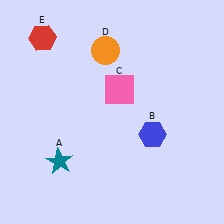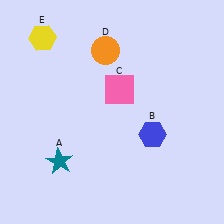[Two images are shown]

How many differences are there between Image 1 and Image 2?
There is 1 difference between the two images.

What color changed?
The hexagon (E) changed from red in Image 1 to yellow in Image 2.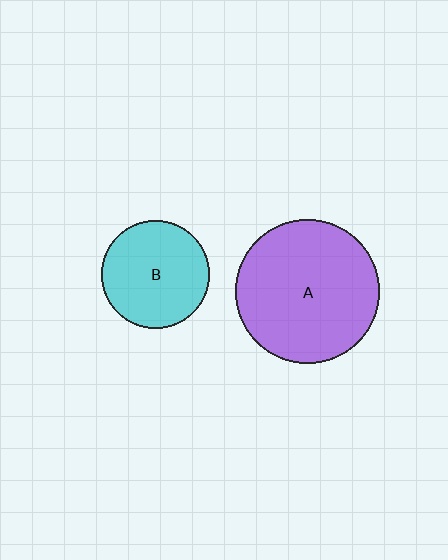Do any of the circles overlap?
No, none of the circles overlap.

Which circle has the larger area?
Circle A (purple).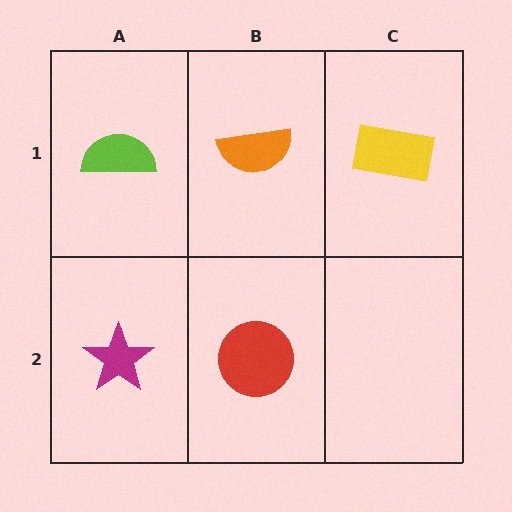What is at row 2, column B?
A red circle.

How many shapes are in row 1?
3 shapes.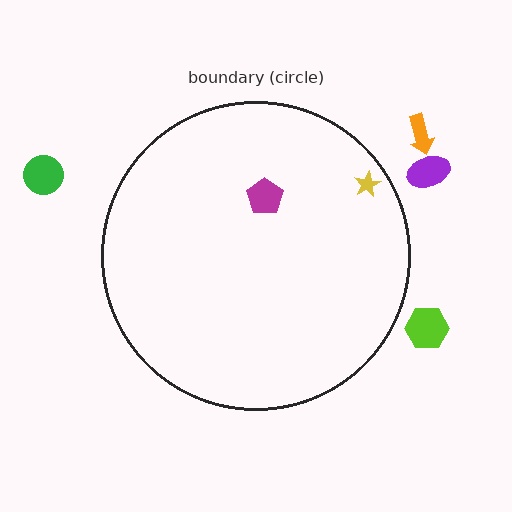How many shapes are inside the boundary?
2 inside, 4 outside.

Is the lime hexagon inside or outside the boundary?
Outside.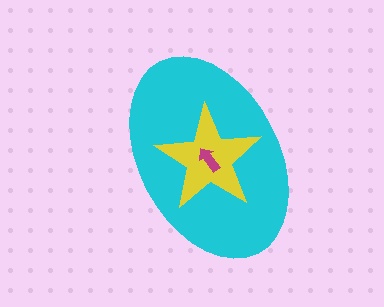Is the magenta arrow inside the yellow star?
Yes.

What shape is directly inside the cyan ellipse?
The yellow star.